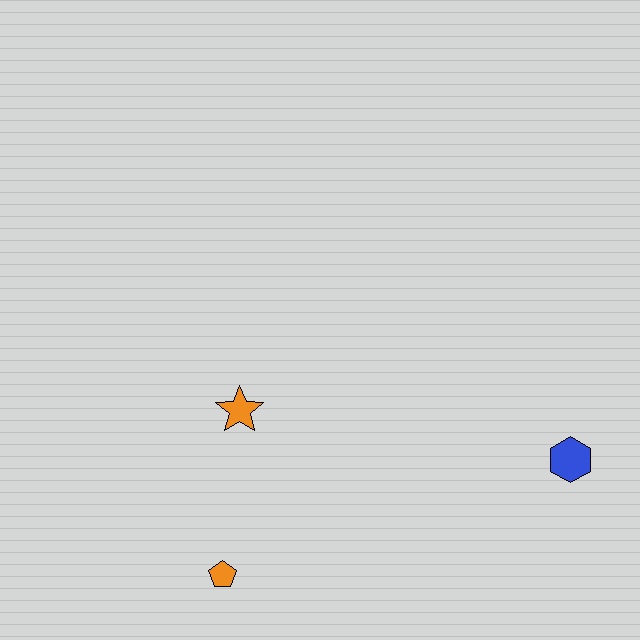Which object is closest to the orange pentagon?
The orange star is closest to the orange pentagon.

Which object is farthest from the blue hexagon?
The orange pentagon is farthest from the blue hexagon.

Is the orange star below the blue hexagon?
No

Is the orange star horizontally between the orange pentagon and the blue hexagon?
Yes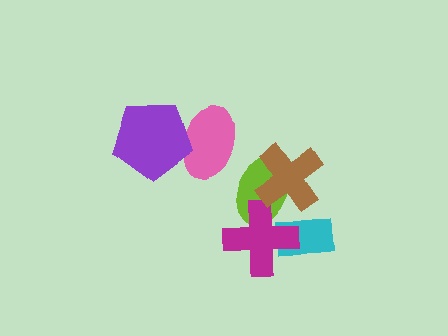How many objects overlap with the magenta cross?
2 objects overlap with the magenta cross.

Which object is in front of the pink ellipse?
The purple pentagon is in front of the pink ellipse.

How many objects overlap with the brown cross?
1 object overlaps with the brown cross.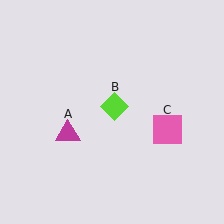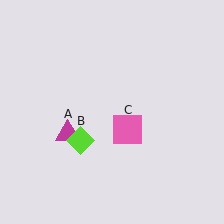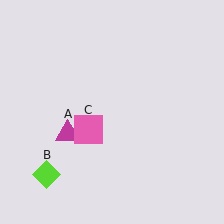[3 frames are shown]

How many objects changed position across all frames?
2 objects changed position: lime diamond (object B), pink square (object C).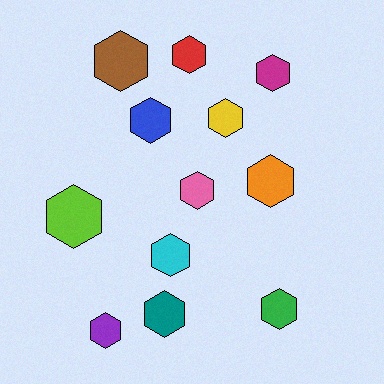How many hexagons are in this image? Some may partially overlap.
There are 12 hexagons.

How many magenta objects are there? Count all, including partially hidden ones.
There is 1 magenta object.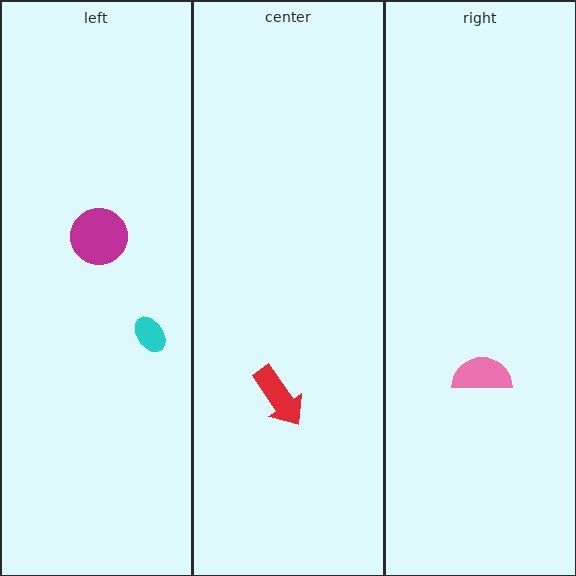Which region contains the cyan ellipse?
The left region.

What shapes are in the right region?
The pink semicircle.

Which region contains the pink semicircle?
The right region.